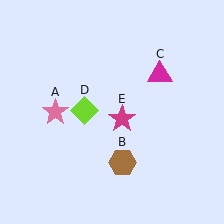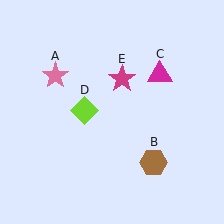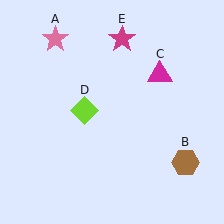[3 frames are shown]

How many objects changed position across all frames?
3 objects changed position: pink star (object A), brown hexagon (object B), magenta star (object E).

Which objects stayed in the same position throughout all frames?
Magenta triangle (object C) and lime diamond (object D) remained stationary.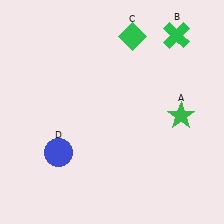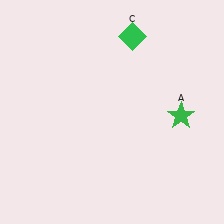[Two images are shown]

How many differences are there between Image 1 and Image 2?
There are 2 differences between the two images.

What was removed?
The green cross (B), the blue circle (D) were removed in Image 2.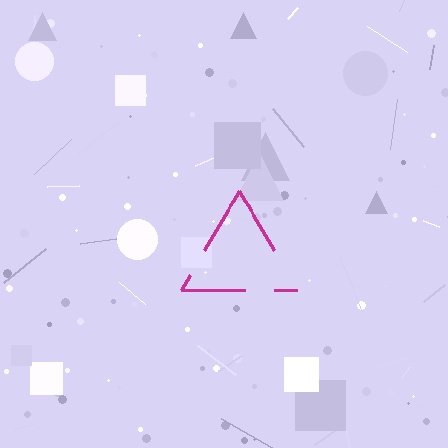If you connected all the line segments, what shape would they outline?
They would outline a triangle.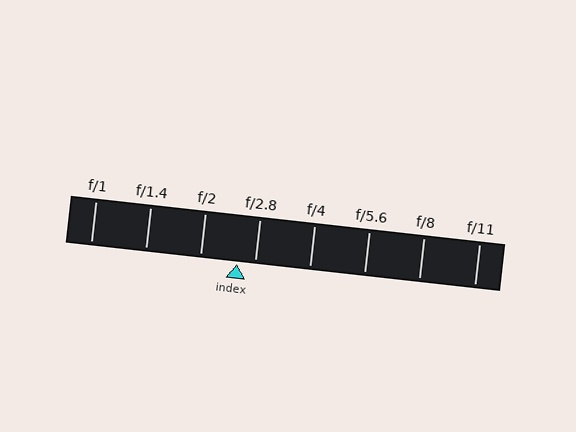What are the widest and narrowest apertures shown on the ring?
The widest aperture shown is f/1 and the narrowest is f/11.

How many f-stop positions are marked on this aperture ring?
There are 8 f-stop positions marked.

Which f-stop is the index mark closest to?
The index mark is closest to f/2.8.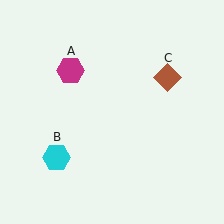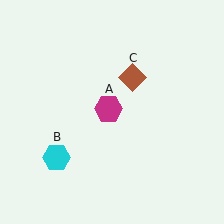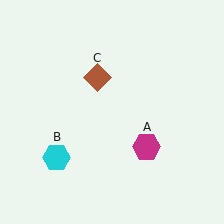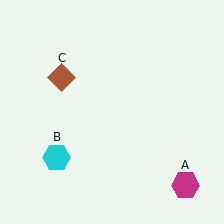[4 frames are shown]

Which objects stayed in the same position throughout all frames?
Cyan hexagon (object B) remained stationary.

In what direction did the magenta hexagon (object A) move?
The magenta hexagon (object A) moved down and to the right.